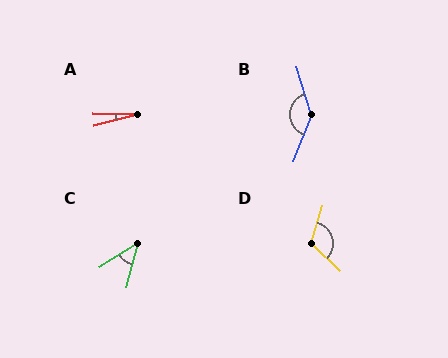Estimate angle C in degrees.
Approximately 43 degrees.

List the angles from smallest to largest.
A (15°), C (43°), D (117°), B (141°).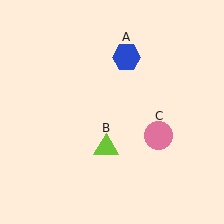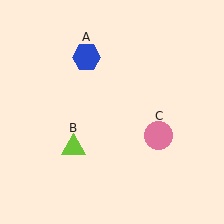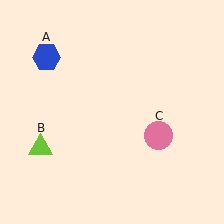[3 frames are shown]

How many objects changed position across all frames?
2 objects changed position: blue hexagon (object A), lime triangle (object B).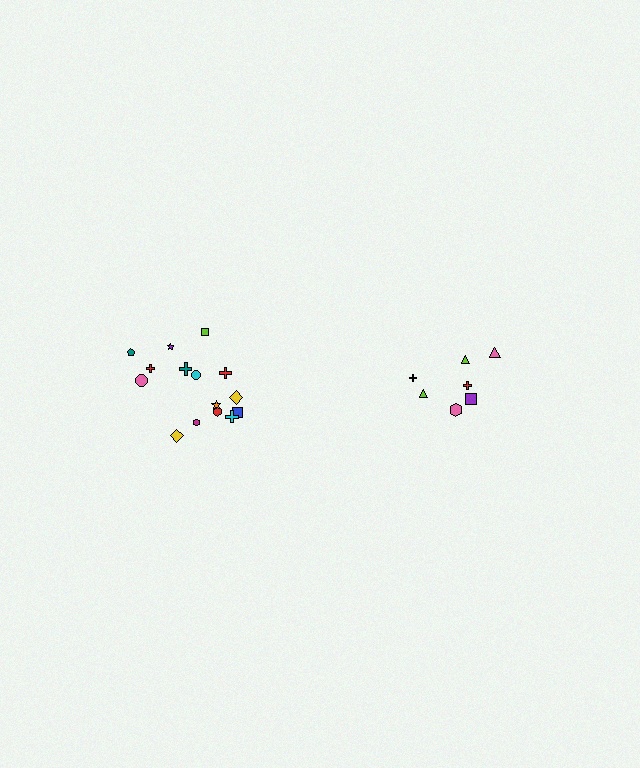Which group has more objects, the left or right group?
The left group.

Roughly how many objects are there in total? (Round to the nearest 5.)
Roughly 20 objects in total.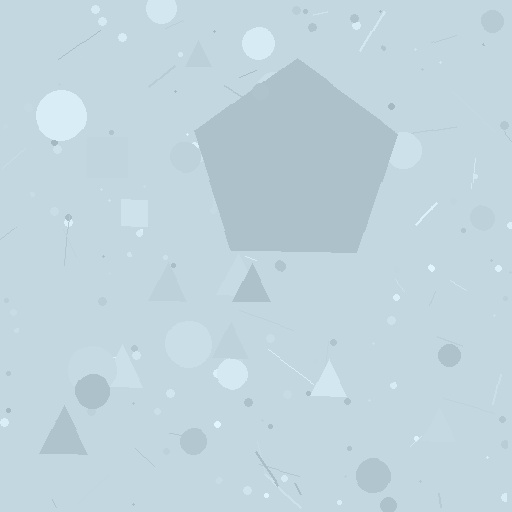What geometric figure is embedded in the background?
A pentagon is embedded in the background.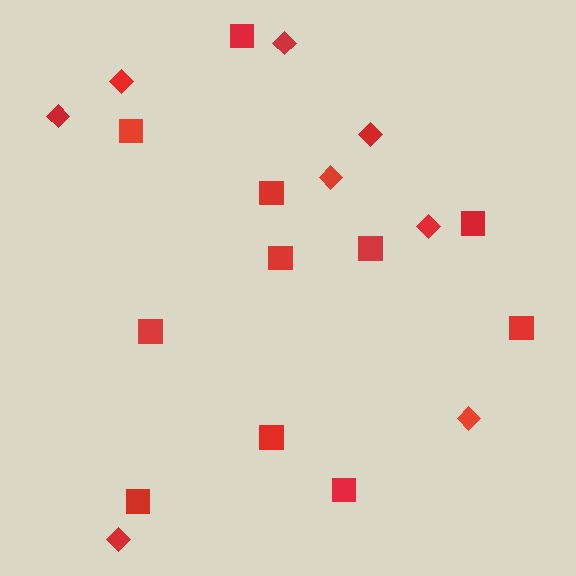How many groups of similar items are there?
There are 2 groups: one group of diamonds (8) and one group of squares (11).